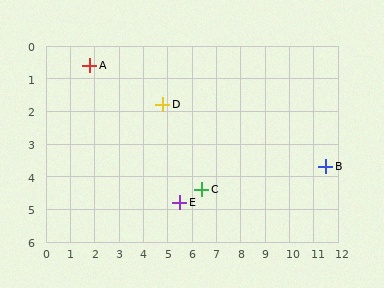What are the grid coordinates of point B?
Point B is at approximately (11.5, 3.7).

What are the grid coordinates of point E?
Point E is at approximately (5.5, 4.8).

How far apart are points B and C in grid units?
Points B and C are about 5.1 grid units apart.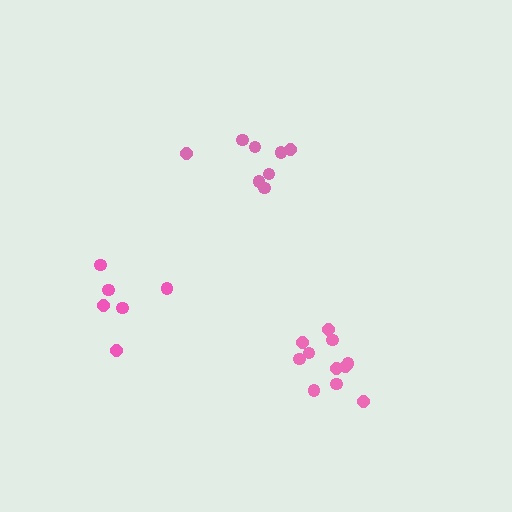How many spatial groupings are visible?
There are 3 spatial groupings.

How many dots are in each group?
Group 1: 8 dots, Group 2: 6 dots, Group 3: 11 dots (25 total).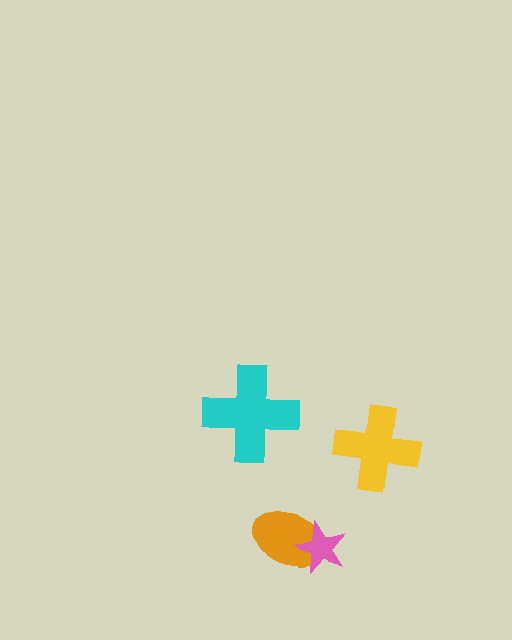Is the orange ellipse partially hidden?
Yes, it is partially covered by another shape.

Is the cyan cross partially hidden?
No, no other shape covers it.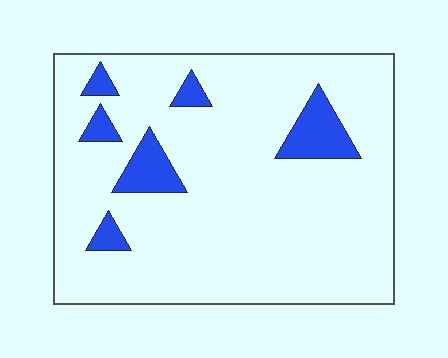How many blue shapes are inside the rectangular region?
6.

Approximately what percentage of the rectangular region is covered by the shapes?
Approximately 10%.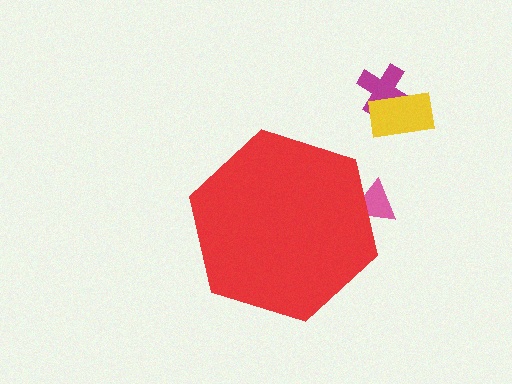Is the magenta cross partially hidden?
No, the magenta cross is fully visible.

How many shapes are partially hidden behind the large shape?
1 shape is partially hidden.